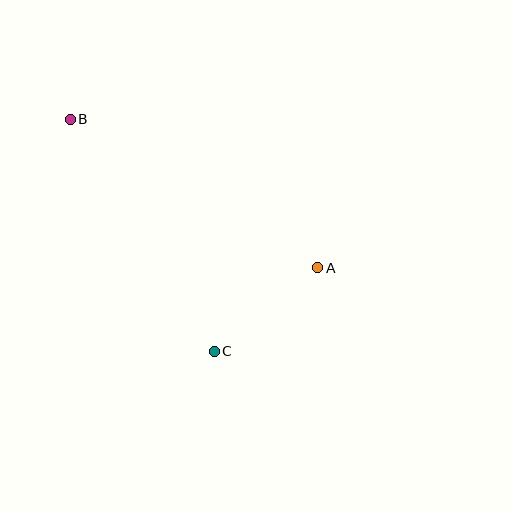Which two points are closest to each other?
Points A and C are closest to each other.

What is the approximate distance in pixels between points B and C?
The distance between B and C is approximately 274 pixels.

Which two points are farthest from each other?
Points A and B are farthest from each other.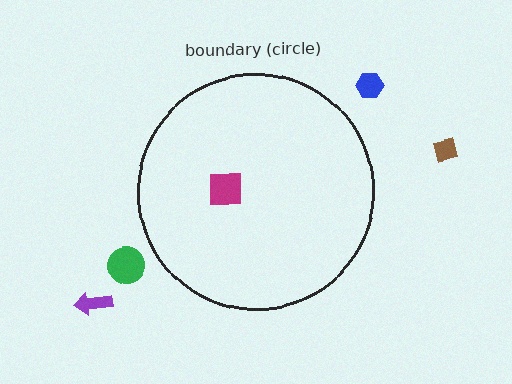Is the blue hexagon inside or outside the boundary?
Outside.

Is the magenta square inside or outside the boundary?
Inside.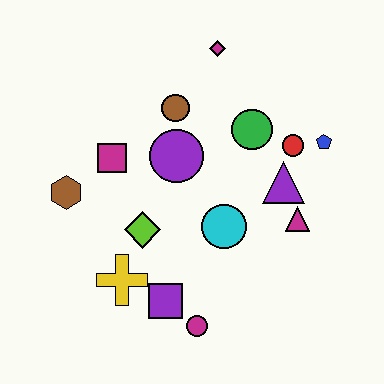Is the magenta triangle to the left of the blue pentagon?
Yes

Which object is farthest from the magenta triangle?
The brown hexagon is farthest from the magenta triangle.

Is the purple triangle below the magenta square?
Yes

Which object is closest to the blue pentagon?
The red circle is closest to the blue pentagon.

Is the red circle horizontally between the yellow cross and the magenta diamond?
No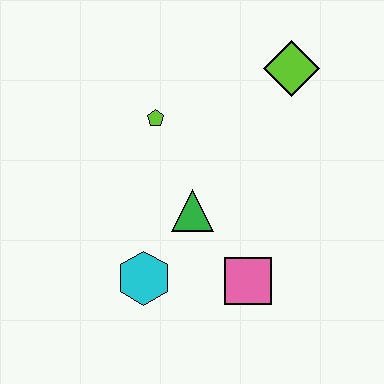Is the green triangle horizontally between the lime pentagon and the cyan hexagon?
No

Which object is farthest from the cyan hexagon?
The lime diamond is farthest from the cyan hexagon.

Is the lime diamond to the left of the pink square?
No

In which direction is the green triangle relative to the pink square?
The green triangle is above the pink square.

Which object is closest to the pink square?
The green triangle is closest to the pink square.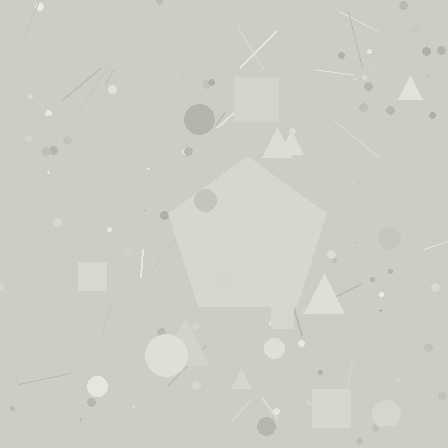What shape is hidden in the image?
A pentagon is hidden in the image.